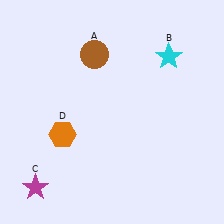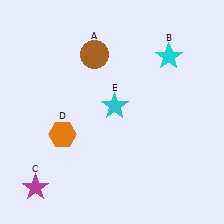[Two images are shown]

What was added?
A cyan star (E) was added in Image 2.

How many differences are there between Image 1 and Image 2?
There is 1 difference between the two images.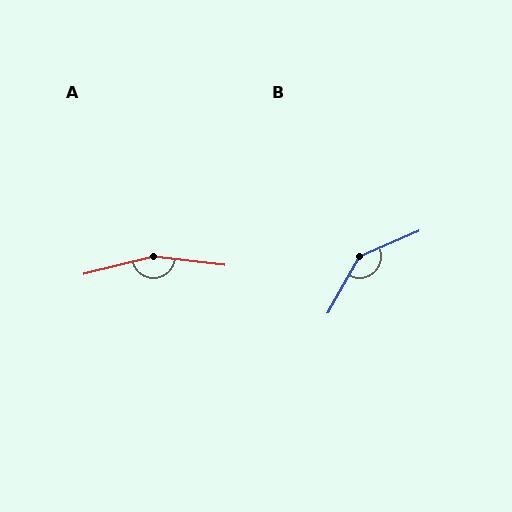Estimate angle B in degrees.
Approximately 142 degrees.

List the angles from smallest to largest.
B (142°), A (159°).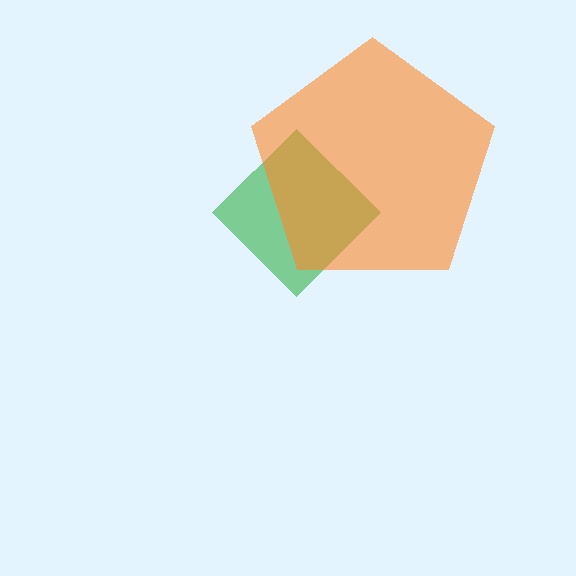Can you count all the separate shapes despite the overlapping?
Yes, there are 2 separate shapes.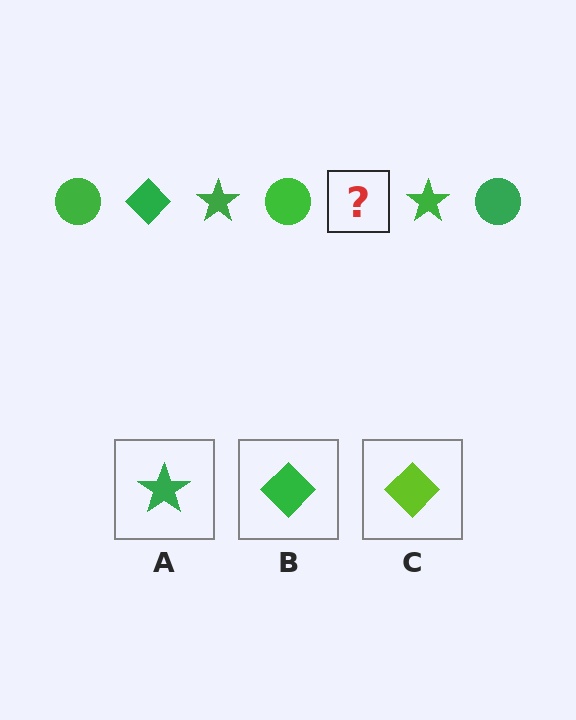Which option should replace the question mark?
Option B.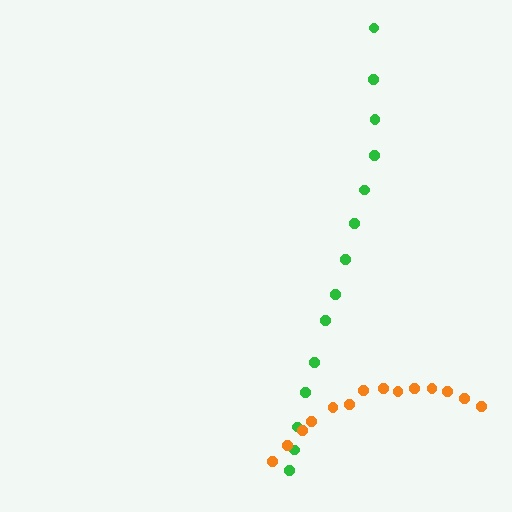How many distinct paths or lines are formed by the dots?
There are 2 distinct paths.